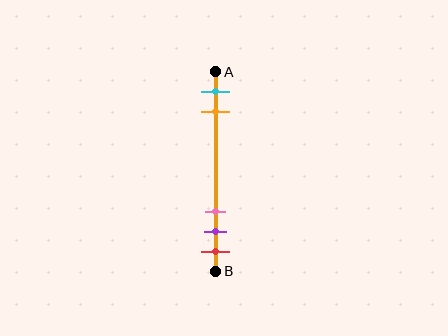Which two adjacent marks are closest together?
The purple and red marks are the closest adjacent pair.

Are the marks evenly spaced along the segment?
No, the marks are not evenly spaced.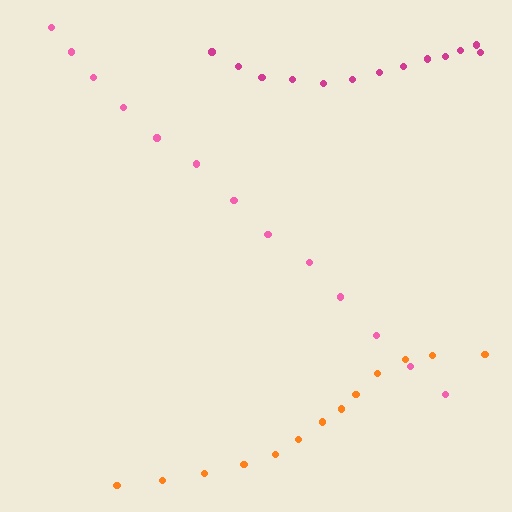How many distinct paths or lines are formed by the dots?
There are 3 distinct paths.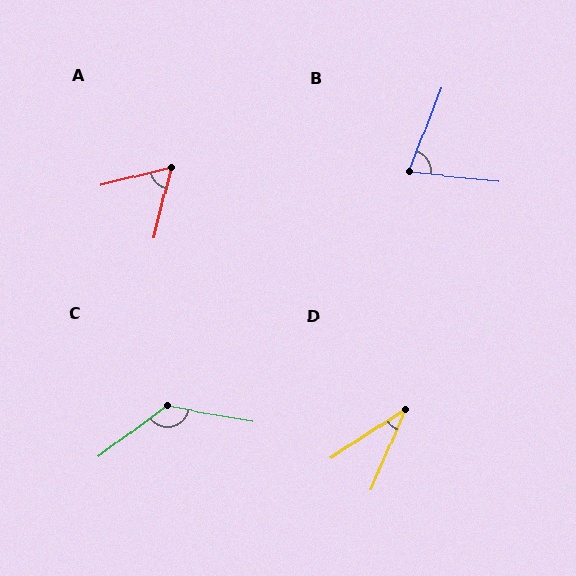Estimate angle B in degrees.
Approximately 75 degrees.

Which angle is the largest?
C, at approximately 133 degrees.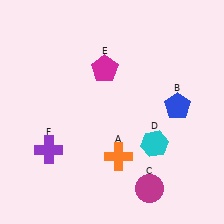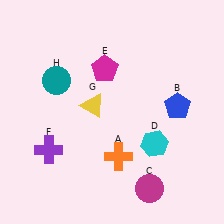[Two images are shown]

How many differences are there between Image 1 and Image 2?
There are 2 differences between the two images.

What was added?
A yellow triangle (G), a teal circle (H) were added in Image 2.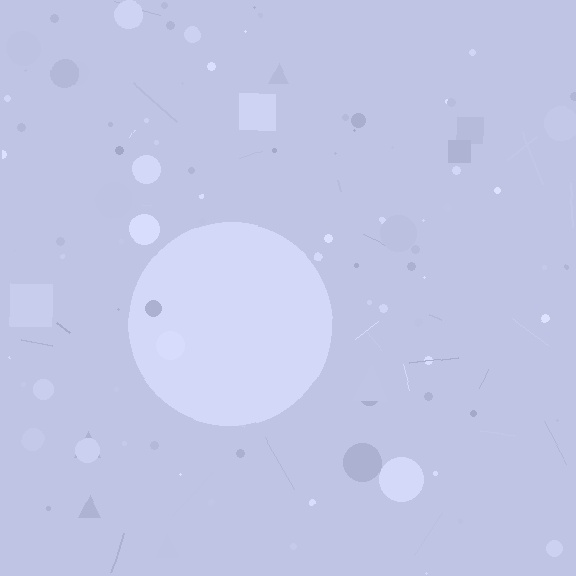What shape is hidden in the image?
A circle is hidden in the image.